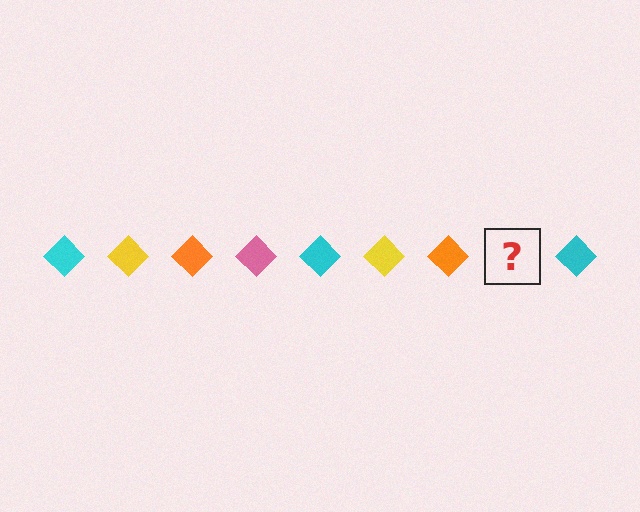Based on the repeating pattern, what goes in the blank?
The blank should be a pink diamond.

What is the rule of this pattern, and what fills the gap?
The rule is that the pattern cycles through cyan, yellow, orange, pink diamonds. The gap should be filled with a pink diamond.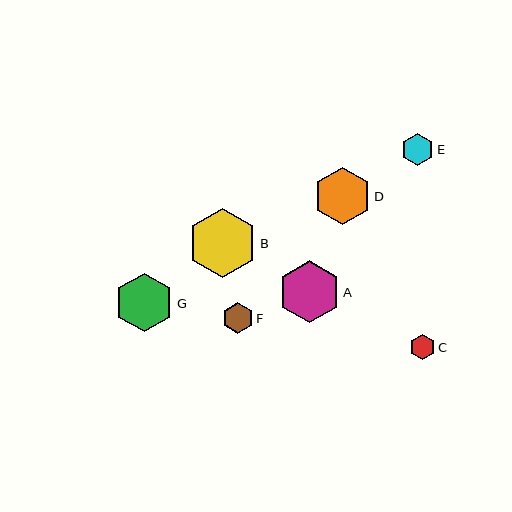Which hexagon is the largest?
Hexagon B is the largest with a size of approximately 70 pixels.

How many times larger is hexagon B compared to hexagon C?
Hexagon B is approximately 2.8 times the size of hexagon C.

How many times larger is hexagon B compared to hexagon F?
Hexagon B is approximately 2.3 times the size of hexagon F.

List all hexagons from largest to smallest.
From largest to smallest: B, A, G, D, E, F, C.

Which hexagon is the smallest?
Hexagon C is the smallest with a size of approximately 25 pixels.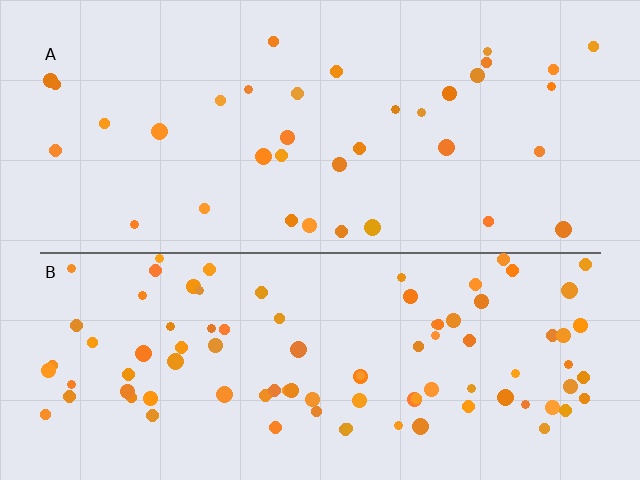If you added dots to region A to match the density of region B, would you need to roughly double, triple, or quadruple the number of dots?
Approximately triple.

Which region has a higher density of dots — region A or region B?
B (the bottom).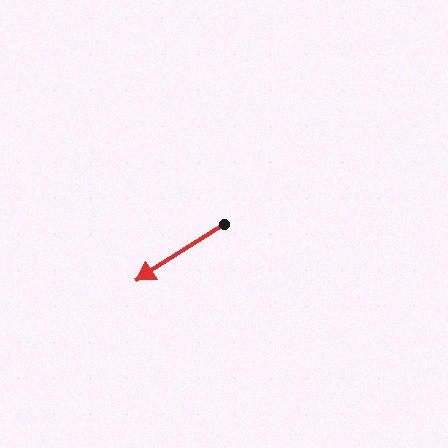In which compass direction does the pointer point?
Southwest.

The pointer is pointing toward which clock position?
Roughly 8 o'clock.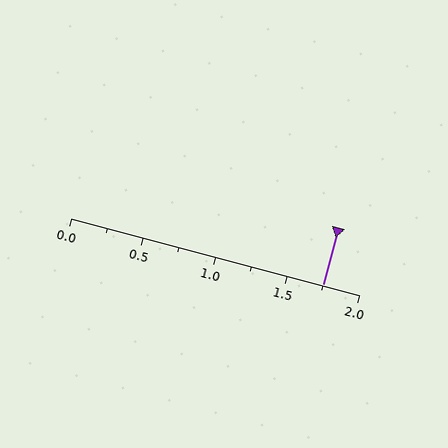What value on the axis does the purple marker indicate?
The marker indicates approximately 1.75.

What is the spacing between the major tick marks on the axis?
The major ticks are spaced 0.5 apart.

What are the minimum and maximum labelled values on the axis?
The axis runs from 0.0 to 2.0.